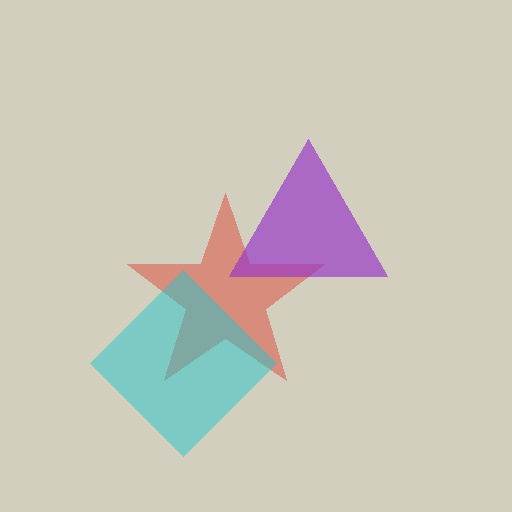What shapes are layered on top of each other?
The layered shapes are: a red star, a cyan diamond, a purple triangle.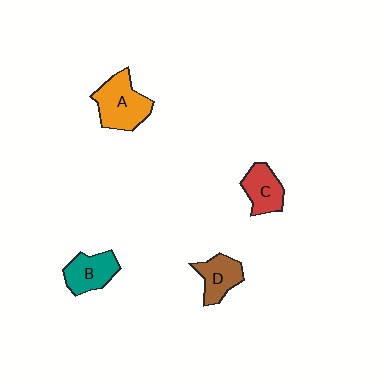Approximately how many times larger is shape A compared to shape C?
Approximately 1.5 times.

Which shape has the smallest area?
Shape C (red).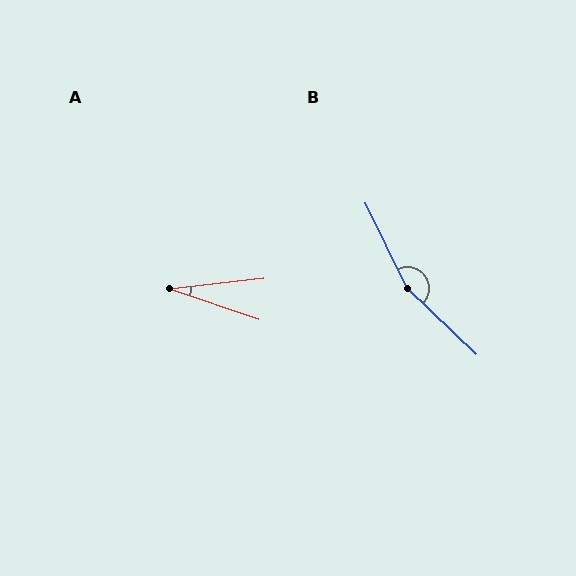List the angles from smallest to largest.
A (25°), B (160°).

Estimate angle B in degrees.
Approximately 160 degrees.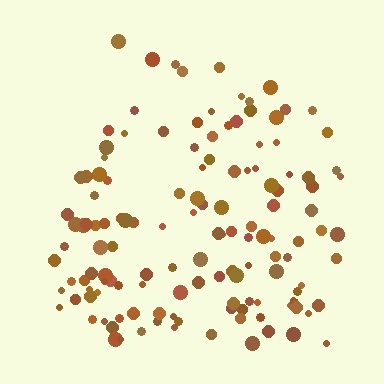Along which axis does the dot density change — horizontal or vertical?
Vertical.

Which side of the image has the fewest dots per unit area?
The top.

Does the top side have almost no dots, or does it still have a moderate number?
Still a moderate number, just noticeably fewer than the bottom.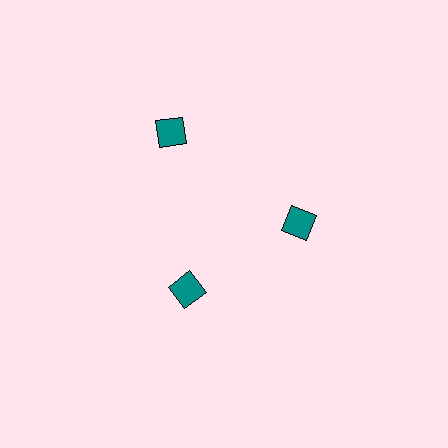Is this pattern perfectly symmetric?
No. The 3 teal diamonds are arranged in a ring, but one element near the 11 o'clock position is pushed outward from the center, breaking the 3-fold rotational symmetry.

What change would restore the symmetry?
The symmetry would be restored by moving it inward, back onto the ring so that all 3 diamonds sit at equal angles and equal distance from the center.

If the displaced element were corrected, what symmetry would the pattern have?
It would have 3-fold rotational symmetry — the pattern would map onto itself every 120 degrees.